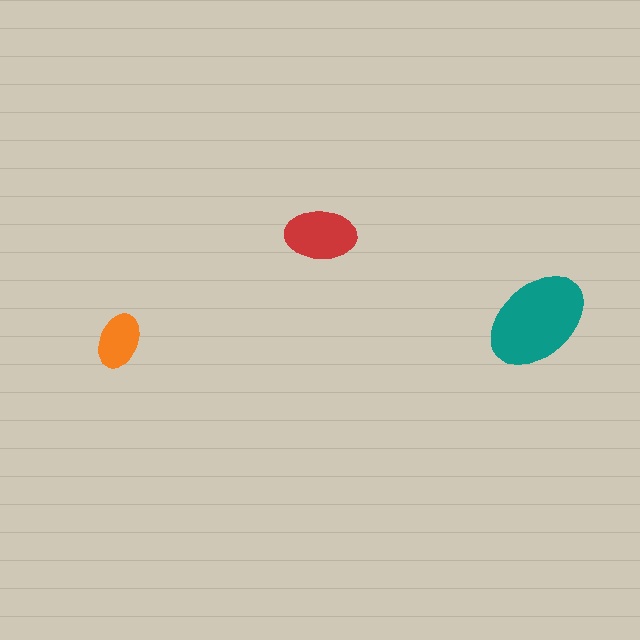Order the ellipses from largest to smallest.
the teal one, the red one, the orange one.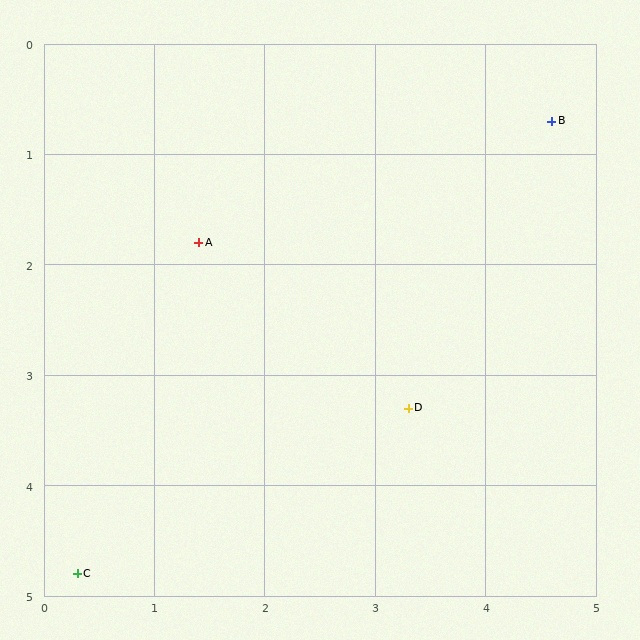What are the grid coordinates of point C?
Point C is at approximately (0.3, 4.8).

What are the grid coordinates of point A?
Point A is at approximately (1.4, 1.8).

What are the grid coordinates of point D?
Point D is at approximately (3.3, 3.3).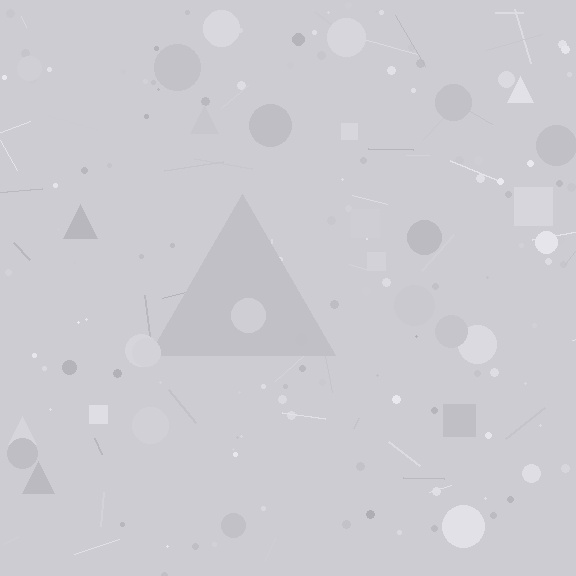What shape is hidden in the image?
A triangle is hidden in the image.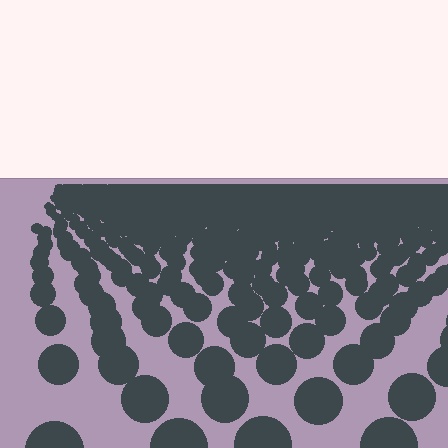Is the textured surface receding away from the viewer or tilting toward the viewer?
The surface is receding away from the viewer. Texture elements get smaller and denser toward the top.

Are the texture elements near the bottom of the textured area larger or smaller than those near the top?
Larger. Near the bottom, elements are closer to the viewer and appear at a bigger on-screen size.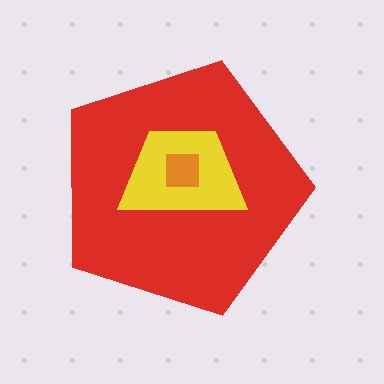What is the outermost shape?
The red pentagon.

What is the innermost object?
The orange square.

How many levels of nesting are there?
3.